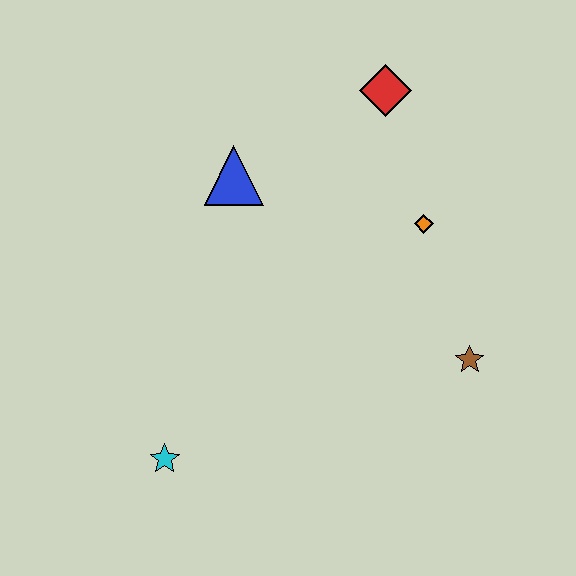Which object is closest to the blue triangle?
The red diamond is closest to the blue triangle.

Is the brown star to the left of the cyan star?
No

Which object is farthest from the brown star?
The cyan star is farthest from the brown star.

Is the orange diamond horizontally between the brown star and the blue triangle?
Yes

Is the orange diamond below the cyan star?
No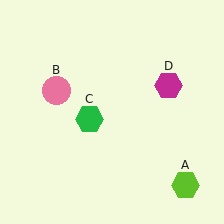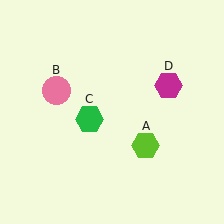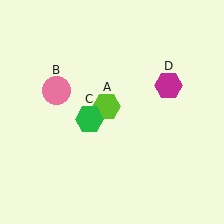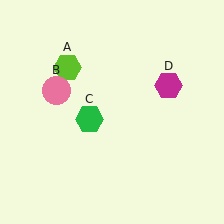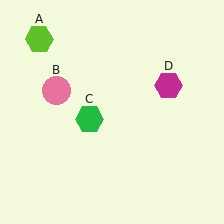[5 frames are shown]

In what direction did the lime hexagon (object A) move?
The lime hexagon (object A) moved up and to the left.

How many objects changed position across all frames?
1 object changed position: lime hexagon (object A).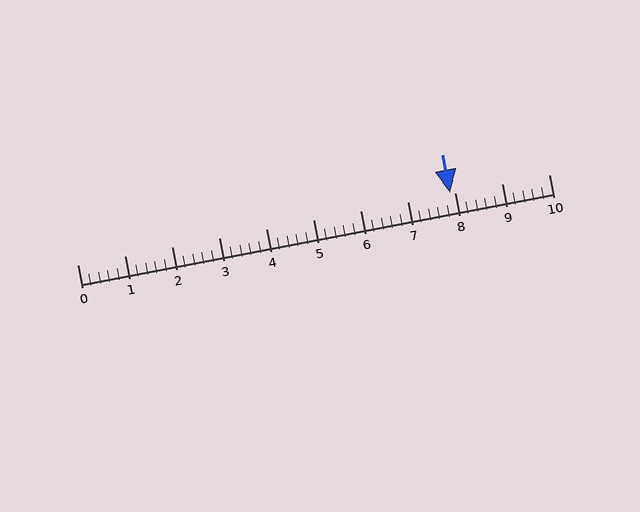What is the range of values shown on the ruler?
The ruler shows values from 0 to 10.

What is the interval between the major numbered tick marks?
The major tick marks are spaced 1 units apart.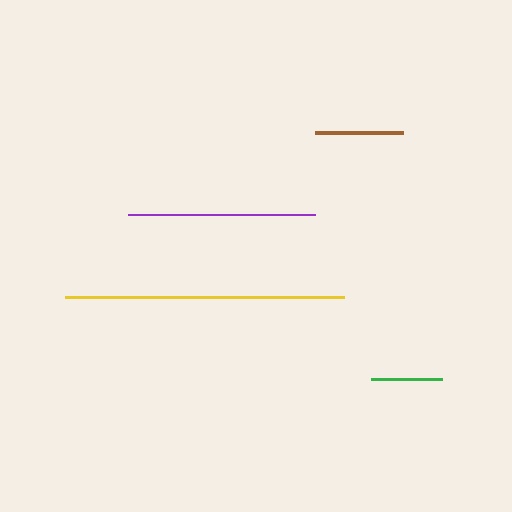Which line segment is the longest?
The yellow line is the longest at approximately 279 pixels.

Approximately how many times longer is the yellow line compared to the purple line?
The yellow line is approximately 1.5 times the length of the purple line.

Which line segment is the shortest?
The green line is the shortest at approximately 71 pixels.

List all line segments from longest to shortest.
From longest to shortest: yellow, purple, brown, green.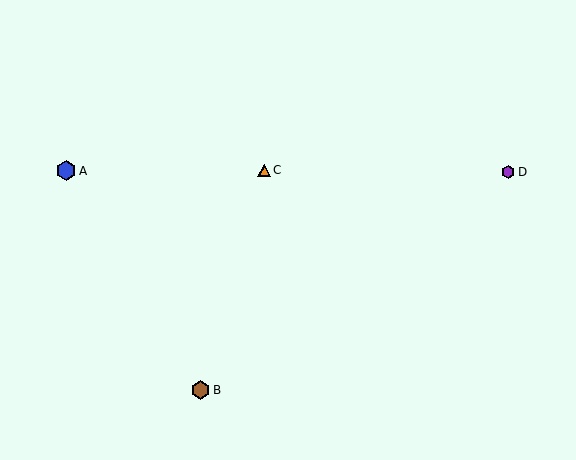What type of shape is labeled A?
Shape A is a blue hexagon.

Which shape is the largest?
The blue hexagon (labeled A) is the largest.